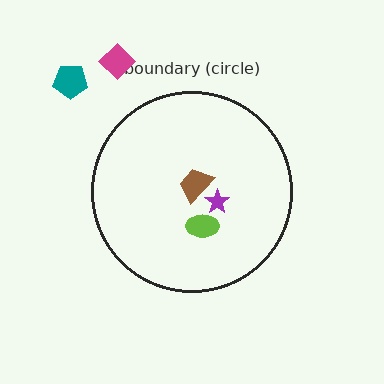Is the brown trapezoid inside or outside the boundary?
Inside.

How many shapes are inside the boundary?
3 inside, 2 outside.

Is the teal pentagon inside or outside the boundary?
Outside.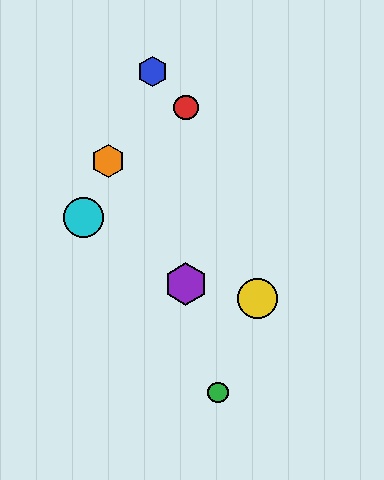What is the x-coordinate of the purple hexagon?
The purple hexagon is at x≈186.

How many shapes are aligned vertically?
2 shapes (the red circle, the purple hexagon) are aligned vertically.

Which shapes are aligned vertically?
The red circle, the purple hexagon are aligned vertically.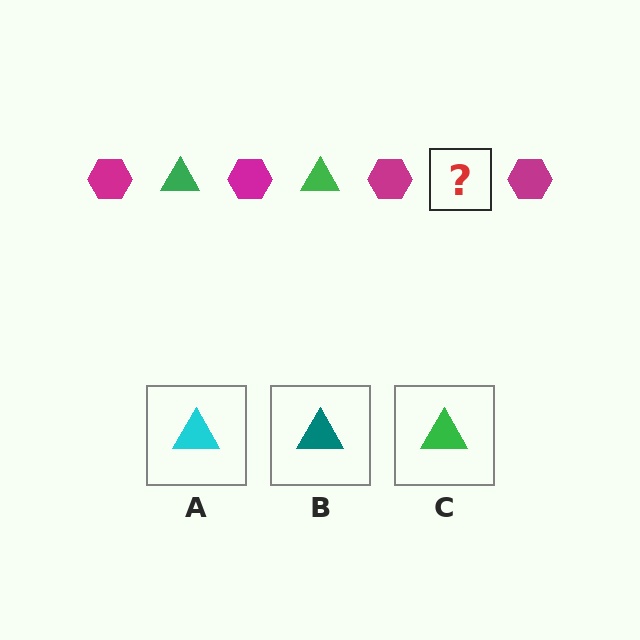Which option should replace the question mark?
Option C.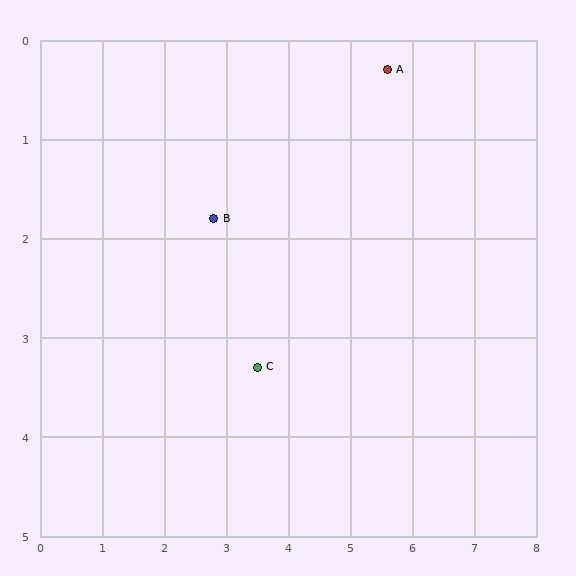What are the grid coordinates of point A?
Point A is at approximately (5.6, 0.3).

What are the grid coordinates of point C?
Point C is at approximately (3.5, 3.3).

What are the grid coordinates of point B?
Point B is at approximately (2.8, 1.8).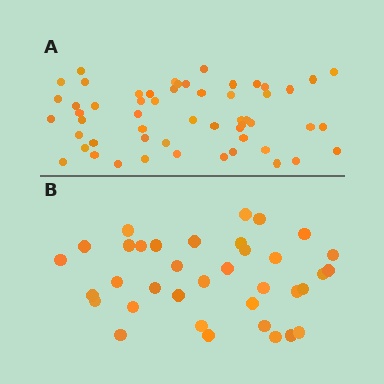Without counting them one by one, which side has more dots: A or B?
Region A (the top region) has more dots.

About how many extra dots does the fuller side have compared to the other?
Region A has approximately 20 more dots than region B.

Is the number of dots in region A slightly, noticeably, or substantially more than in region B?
Region A has substantially more. The ratio is roughly 1.5 to 1.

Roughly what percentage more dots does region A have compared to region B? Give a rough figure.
About 55% more.